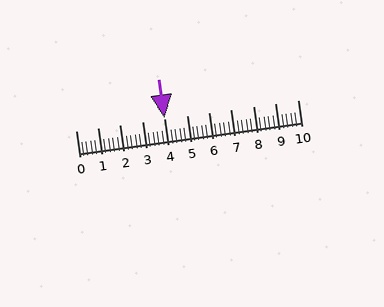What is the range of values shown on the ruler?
The ruler shows values from 0 to 10.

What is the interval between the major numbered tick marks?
The major tick marks are spaced 1 units apart.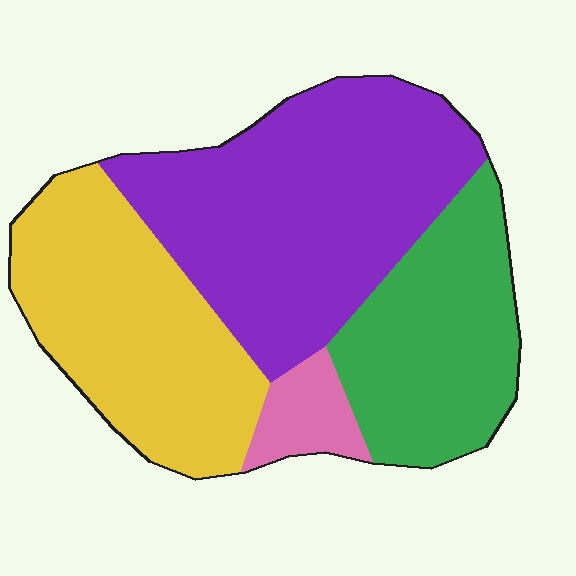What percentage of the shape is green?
Green covers about 25% of the shape.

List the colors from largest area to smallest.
From largest to smallest: purple, yellow, green, pink.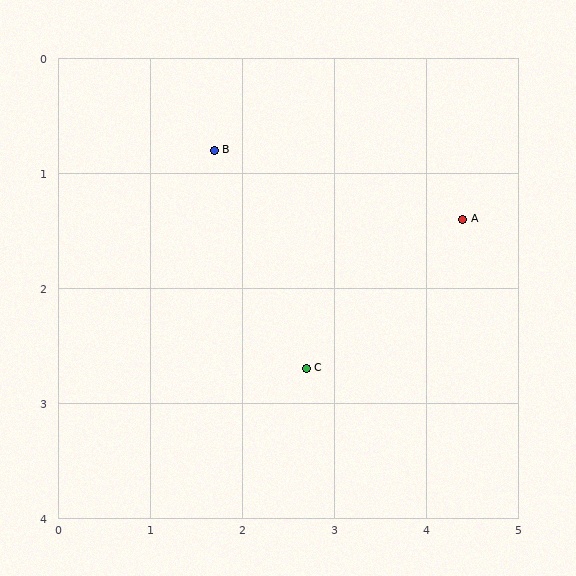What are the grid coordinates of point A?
Point A is at approximately (4.4, 1.4).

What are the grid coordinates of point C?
Point C is at approximately (2.7, 2.7).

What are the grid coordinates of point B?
Point B is at approximately (1.7, 0.8).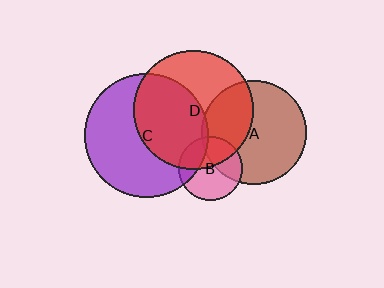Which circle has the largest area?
Circle C (purple).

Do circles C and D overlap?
Yes.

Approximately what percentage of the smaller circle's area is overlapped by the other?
Approximately 45%.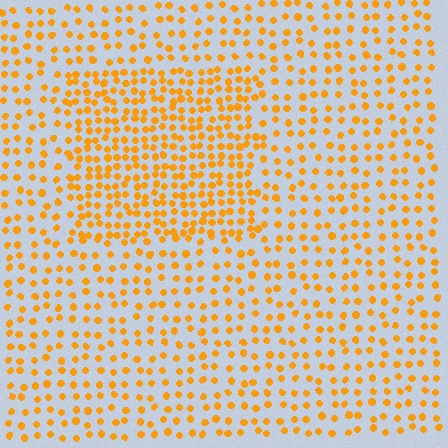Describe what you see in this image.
The image contains small orange elements arranged at two different densities. A rectangle-shaped region is visible where the elements are more densely packed than the surrounding area.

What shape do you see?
I see a rectangle.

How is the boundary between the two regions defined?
The boundary is defined by a change in element density (approximately 1.9x ratio). All elements are the same color, size, and shape.